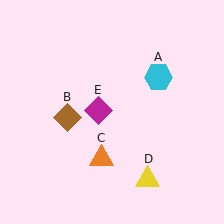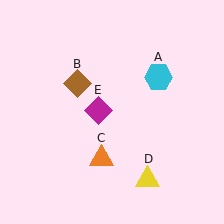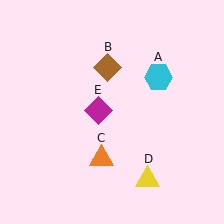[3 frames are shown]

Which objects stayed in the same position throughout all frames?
Cyan hexagon (object A) and orange triangle (object C) and yellow triangle (object D) and magenta diamond (object E) remained stationary.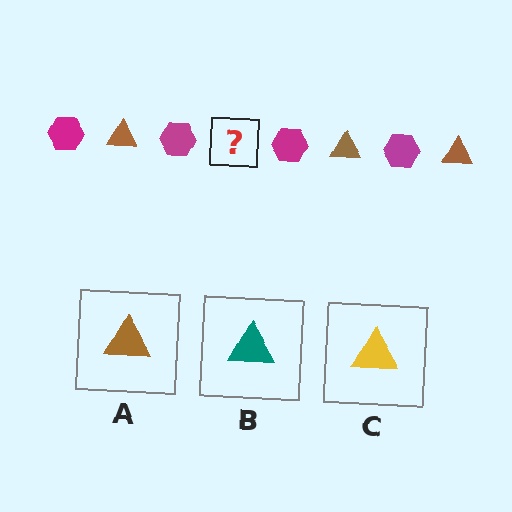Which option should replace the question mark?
Option A.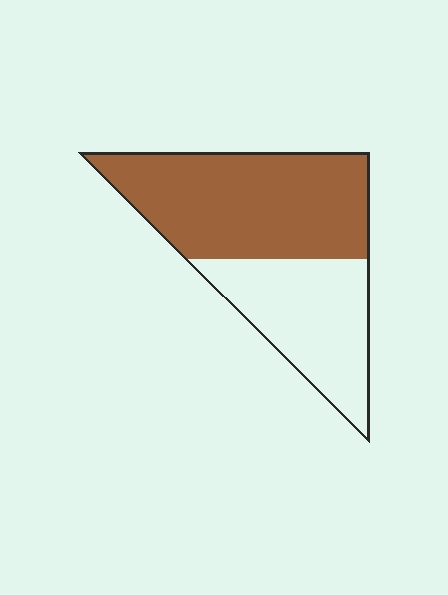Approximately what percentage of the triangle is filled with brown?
Approximately 60%.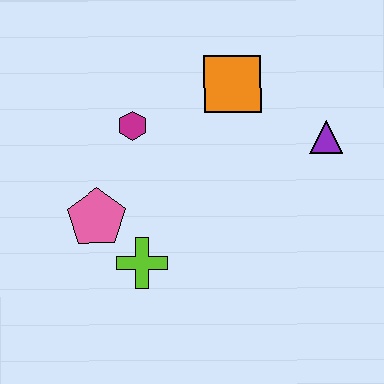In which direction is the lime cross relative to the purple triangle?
The lime cross is to the left of the purple triangle.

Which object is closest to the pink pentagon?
The lime cross is closest to the pink pentagon.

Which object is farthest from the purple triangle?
The pink pentagon is farthest from the purple triangle.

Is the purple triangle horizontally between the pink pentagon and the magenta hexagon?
No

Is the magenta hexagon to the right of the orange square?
No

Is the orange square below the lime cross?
No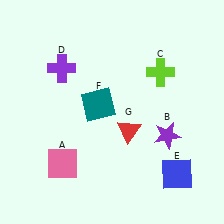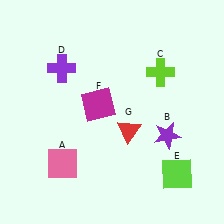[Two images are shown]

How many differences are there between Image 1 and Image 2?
There are 2 differences between the two images.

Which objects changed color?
E changed from blue to lime. F changed from teal to magenta.